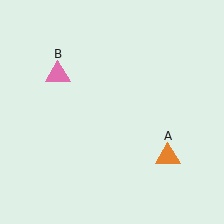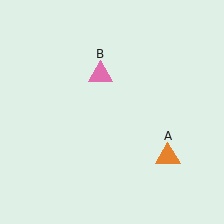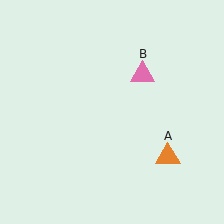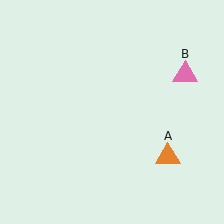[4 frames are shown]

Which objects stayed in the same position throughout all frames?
Orange triangle (object A) remained stationary.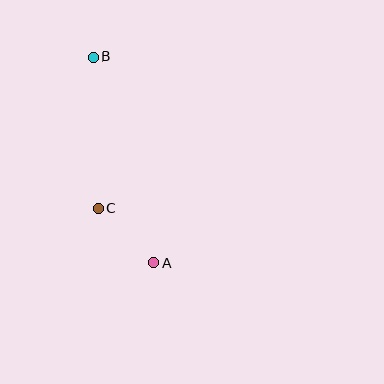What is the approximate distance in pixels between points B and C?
The distance between B and C is approximately 151 pixels.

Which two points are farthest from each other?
Points A and B are farthest from each other.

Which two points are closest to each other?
Points A and C are closest to each other.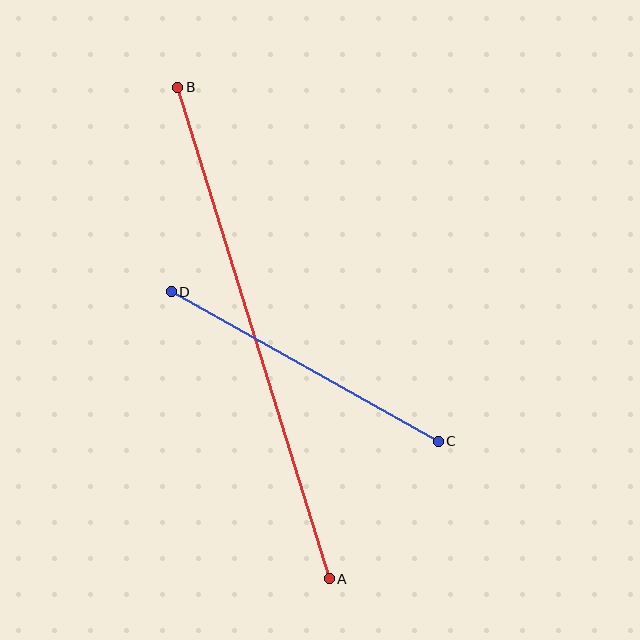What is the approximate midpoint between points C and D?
The midpoint is at approximately (305, 367) pixels.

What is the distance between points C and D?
The distance is approximately 306 pixels.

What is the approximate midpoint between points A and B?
The midpoint is at approximately (253, 333) pixels.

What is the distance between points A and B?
The distance is approximately 514 pixels.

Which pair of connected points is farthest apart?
Points A and B are farthest apart.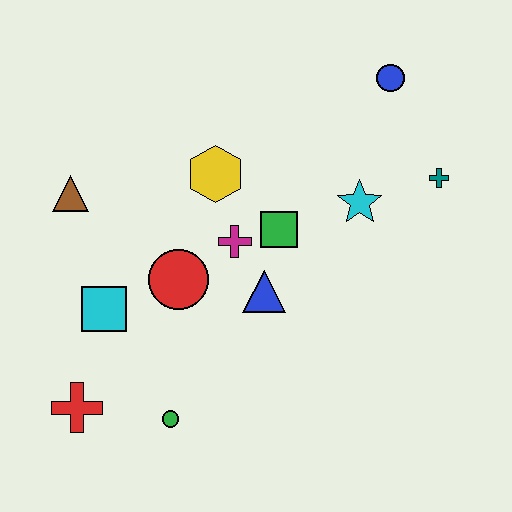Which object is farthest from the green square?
The red cross is farthest from the green square.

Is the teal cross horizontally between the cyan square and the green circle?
No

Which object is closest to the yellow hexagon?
The magenta cross is closest to the yellow hexagon.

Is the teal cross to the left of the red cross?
No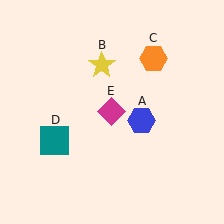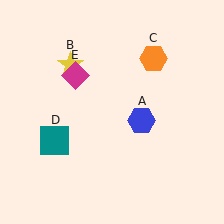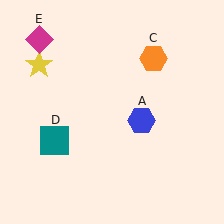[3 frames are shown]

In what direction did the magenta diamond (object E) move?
The magenta diamond (object E) moved up and to the left.